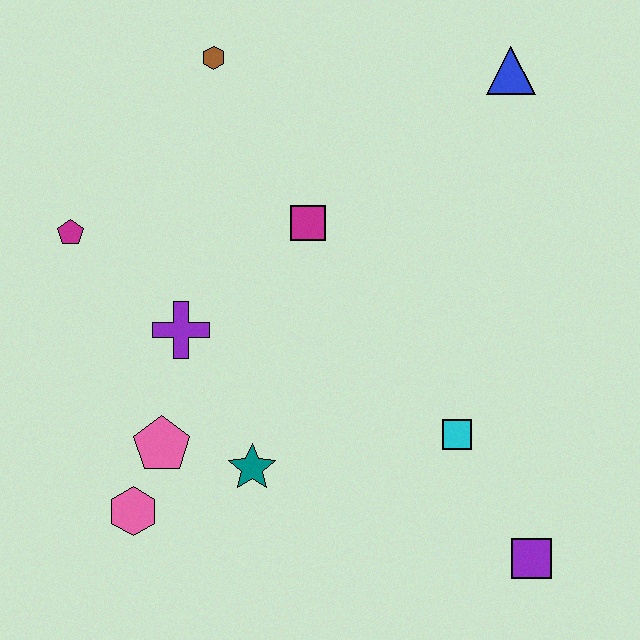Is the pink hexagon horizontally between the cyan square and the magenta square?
No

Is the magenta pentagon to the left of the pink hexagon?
Yes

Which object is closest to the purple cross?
The pink pentagon is closest to the purple cross.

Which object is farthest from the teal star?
The blue triangle is farthest from the teal star.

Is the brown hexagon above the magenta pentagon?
Yes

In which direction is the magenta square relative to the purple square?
The magenta square is above the purple square.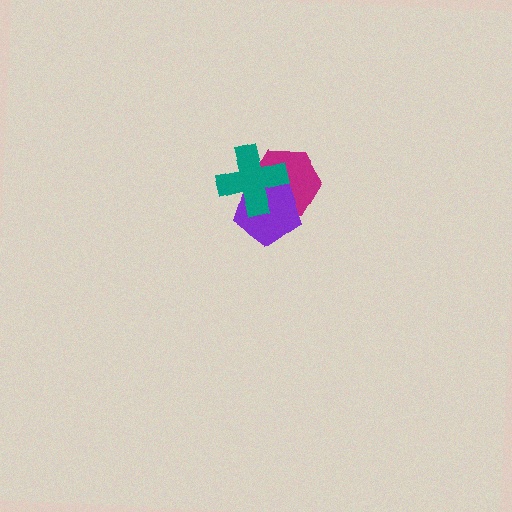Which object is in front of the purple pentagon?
The teal cross is in front of the purple pentagon.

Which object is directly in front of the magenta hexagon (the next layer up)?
The purple pentagon is directly in front of the magenta hexagon.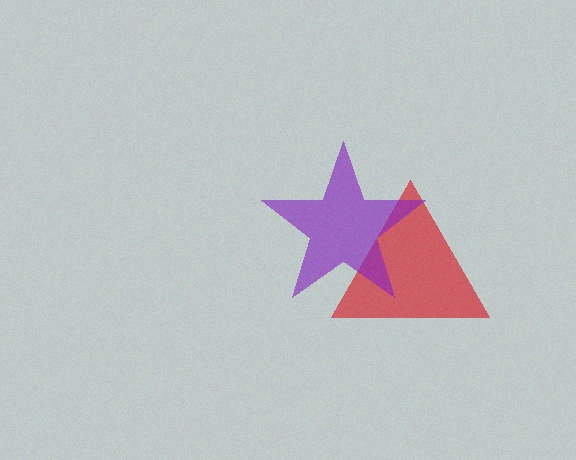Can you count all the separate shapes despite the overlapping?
Yes, there are 2 separate shapes.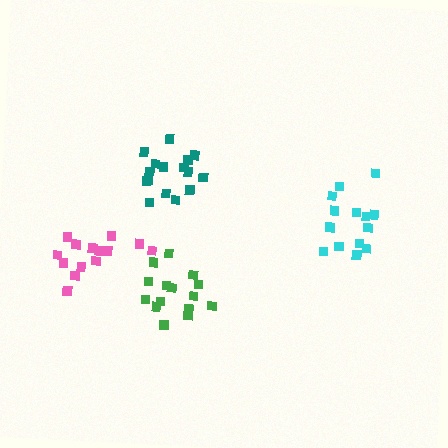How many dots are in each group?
Group 1: 14 dots, Group 2: 16 dots, Group 3: 14 dots, Group 4: 15 dots (59 total).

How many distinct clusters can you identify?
There are 4 distinct clusters.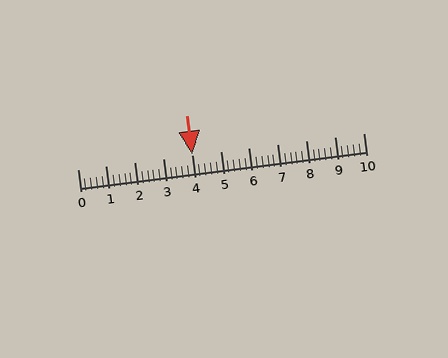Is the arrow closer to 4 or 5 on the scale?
The arrow is closer to 4.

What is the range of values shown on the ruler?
The ruler shows values from 0 to 10.